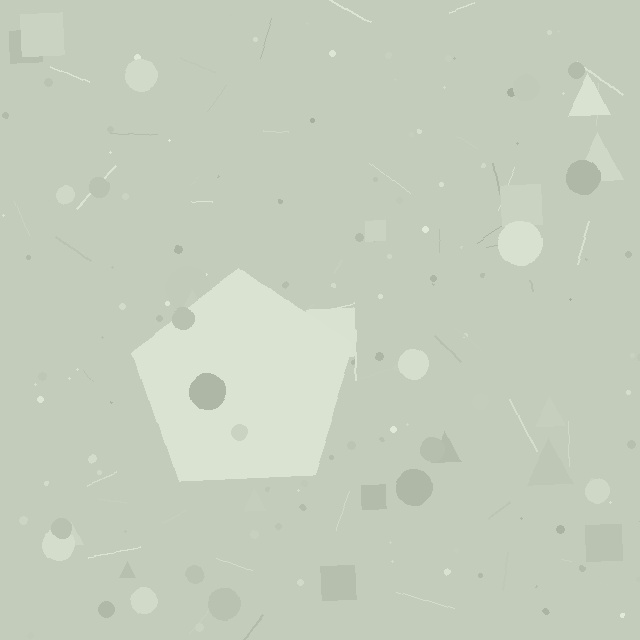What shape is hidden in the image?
A pentagon is hidden in the image.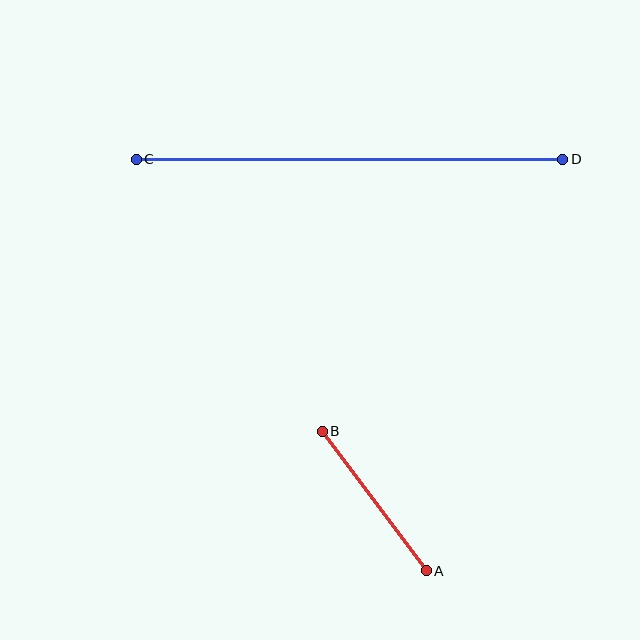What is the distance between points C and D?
The distance is approximately 427 pixels.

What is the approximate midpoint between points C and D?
The midpoint is at approximately (349, 159) pixels.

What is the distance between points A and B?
The distance is approximately 174 pixels.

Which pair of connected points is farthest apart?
Points C and D are farthest apart.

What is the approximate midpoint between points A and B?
The midpoint is at approximately (374, 501) pixels.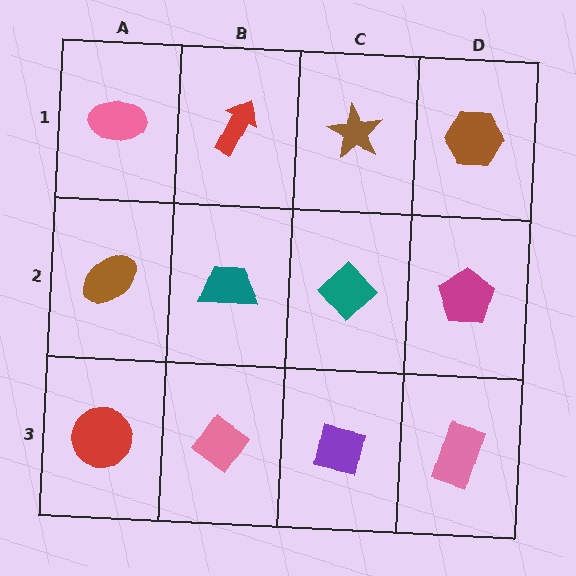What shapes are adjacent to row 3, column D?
A magenta pentagon (row 2, column D), a purple square (row 3, column C).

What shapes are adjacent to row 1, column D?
A magenta pentagon (row 2, column D), a brown star (row 1, column C).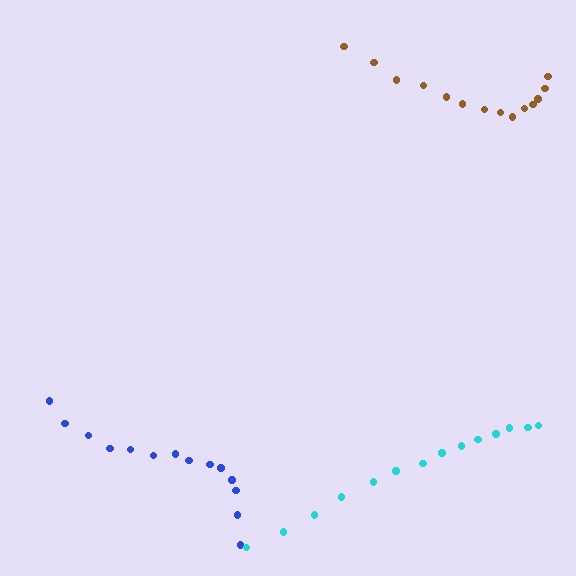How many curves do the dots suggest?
There are 3 distinct paths.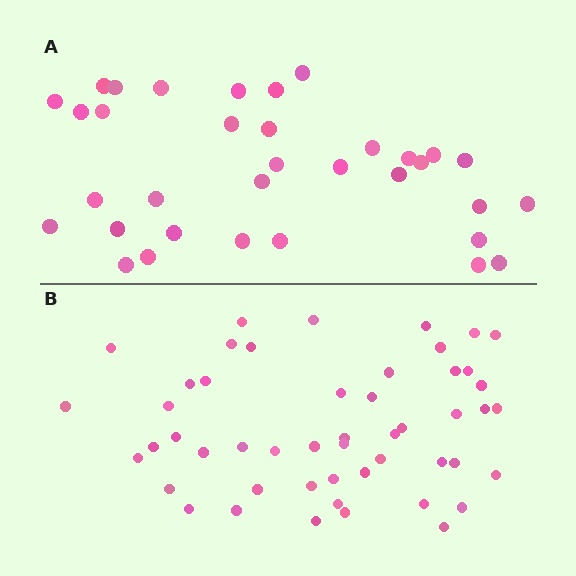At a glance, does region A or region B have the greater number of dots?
Region B (the bottom region) has more dots.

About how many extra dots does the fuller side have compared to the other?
Region B has approximately 15 more dots than region A.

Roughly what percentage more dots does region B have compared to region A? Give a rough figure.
About 45% more.